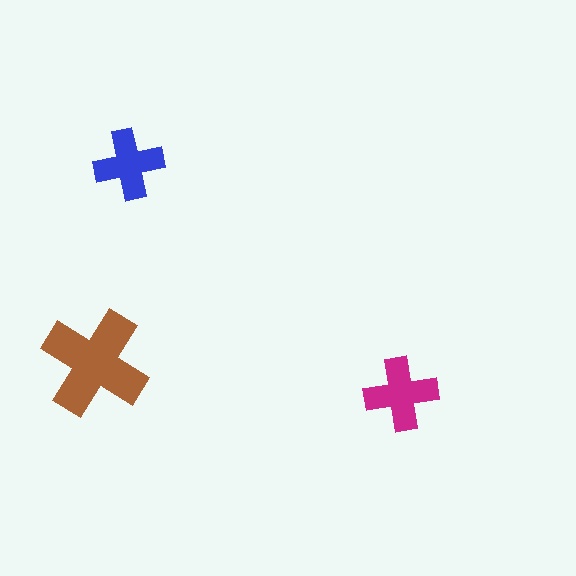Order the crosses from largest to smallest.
the brown one, the magenta one, the blue one.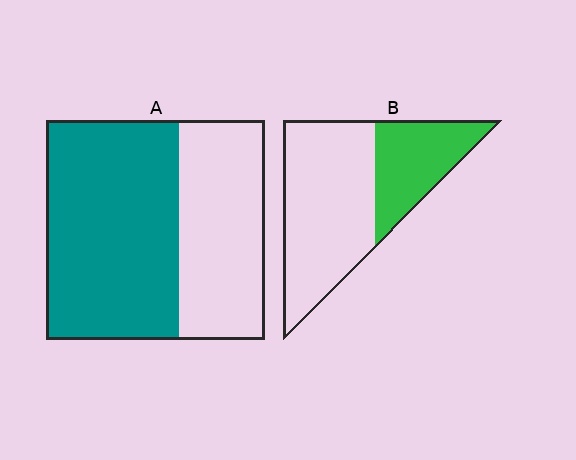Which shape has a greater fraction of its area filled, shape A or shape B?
Shape A.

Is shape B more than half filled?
No.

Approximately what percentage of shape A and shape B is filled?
A is approximately 60% and B is approximately 35%.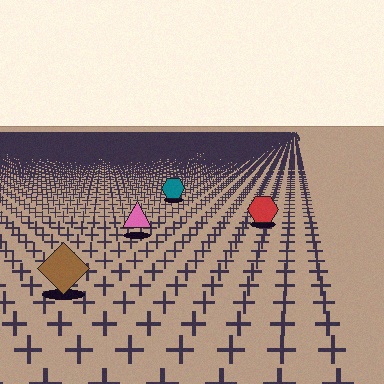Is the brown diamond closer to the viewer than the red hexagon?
Yes. The brown diamond is closer — you can tell from the texture gradient: the ground texture is coarser near it.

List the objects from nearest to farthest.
From nearest to farthest: the brown diamond, the pink triangle, the red hexagon, the teal hexagon.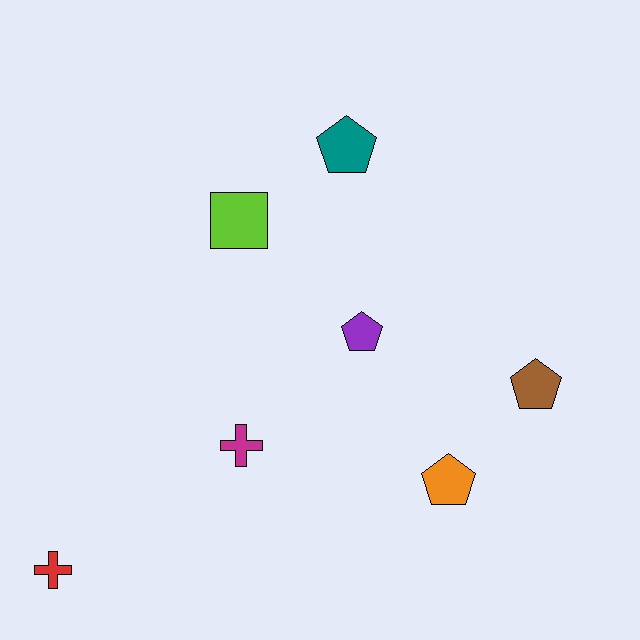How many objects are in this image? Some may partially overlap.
There are 7 objects.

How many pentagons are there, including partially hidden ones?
There are 4 pentagons.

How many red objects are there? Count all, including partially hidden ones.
There is 1 red object.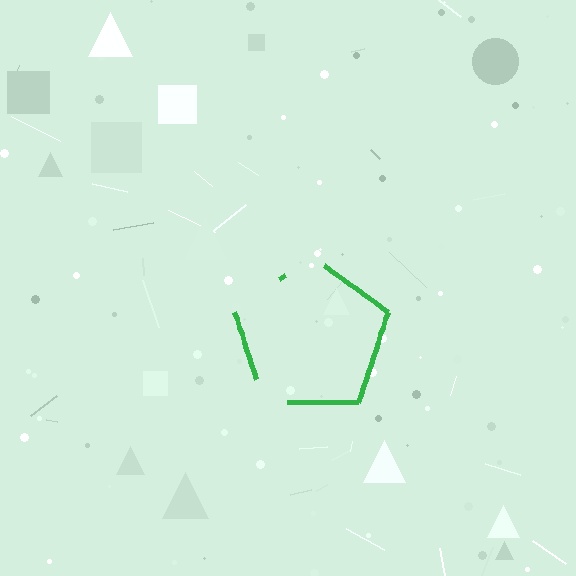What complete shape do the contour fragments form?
The contour fragments form a pentagon.